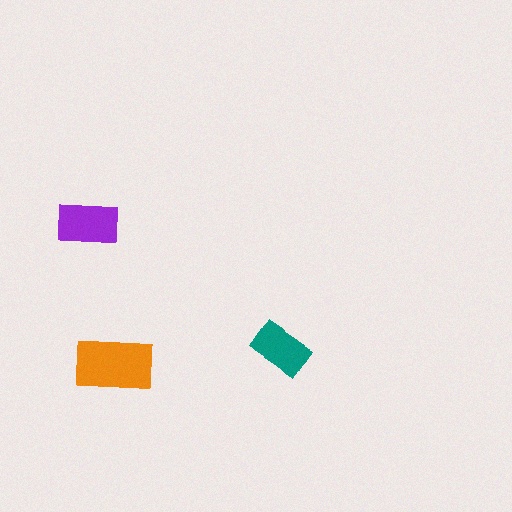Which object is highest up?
The purple rectangle is topmost.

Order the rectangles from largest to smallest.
the orange one, the purple one, the teal one.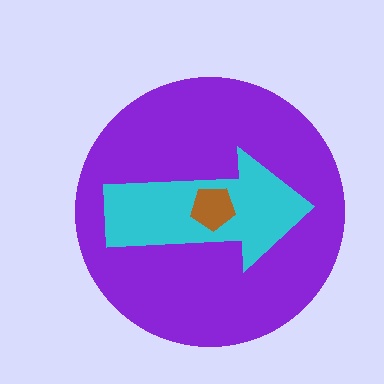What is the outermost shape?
The purple circle.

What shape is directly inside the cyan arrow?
The brown pentagon.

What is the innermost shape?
The brown pentagon.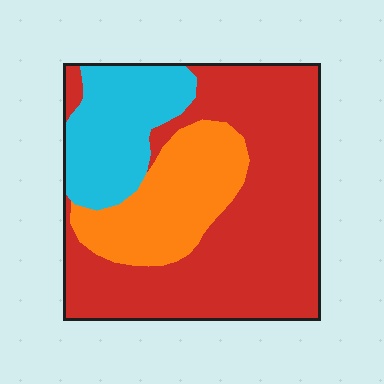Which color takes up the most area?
Red, at roughly 60%.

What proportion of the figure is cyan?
Cyan covers 20% of the figure.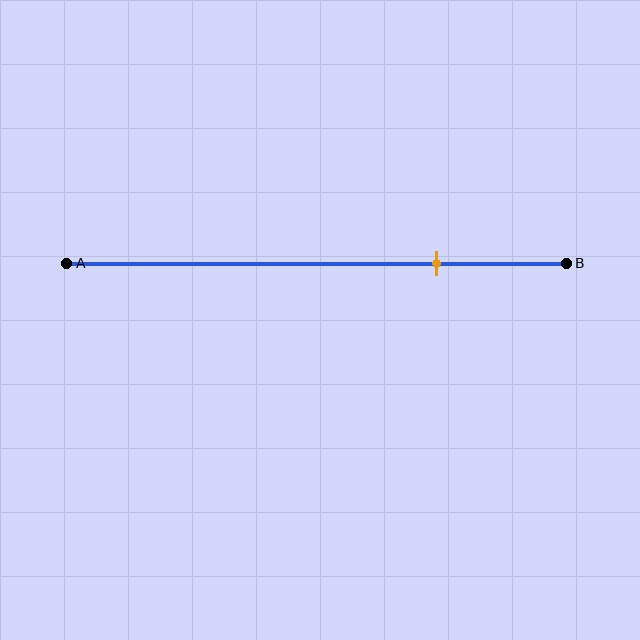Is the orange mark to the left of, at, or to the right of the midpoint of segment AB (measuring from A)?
The orange mark is to the right of the midpoint of segment AB.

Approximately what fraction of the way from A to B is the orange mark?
The orange mark is approximately 75% of the way from A to B.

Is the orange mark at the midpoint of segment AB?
No, the mark is at about 75% from A, not at the 50% midpoint.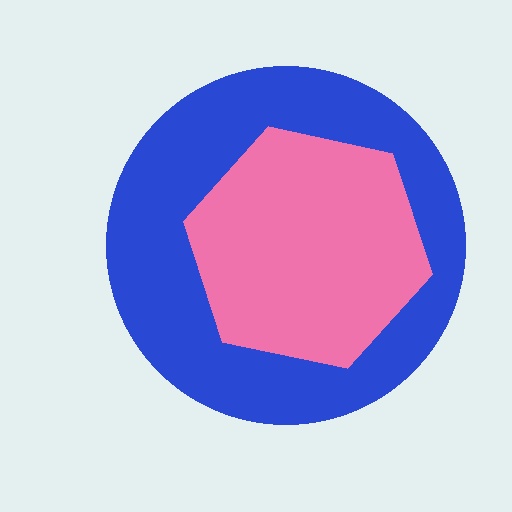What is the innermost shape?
The pink hexagon.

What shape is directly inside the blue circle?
The pink hexagon.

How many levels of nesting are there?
2.